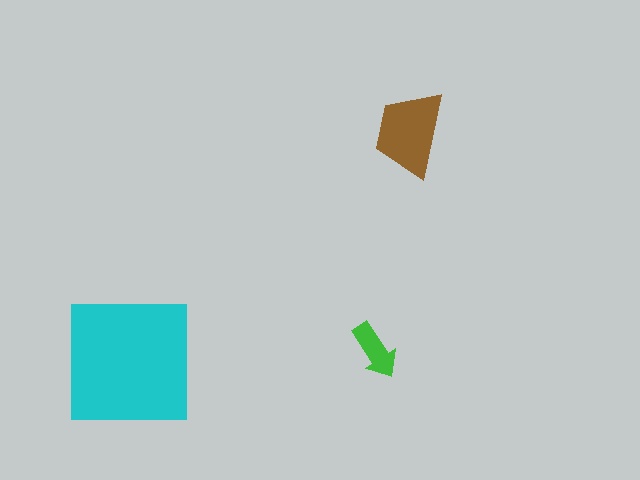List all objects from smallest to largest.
The green arrow, the brown trapezoid, the cyan square.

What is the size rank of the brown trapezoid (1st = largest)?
2nd.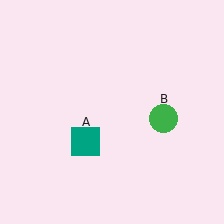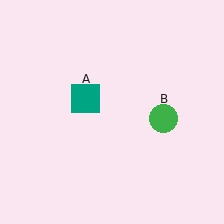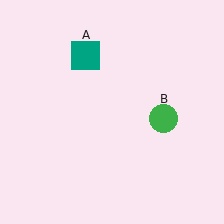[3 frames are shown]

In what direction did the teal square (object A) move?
The teal square (object A) moved up.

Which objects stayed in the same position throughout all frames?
Green circle (object B) remained stationary.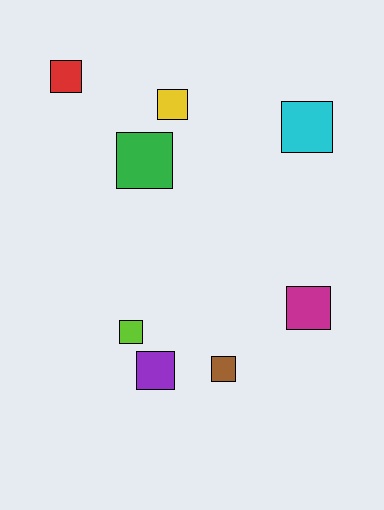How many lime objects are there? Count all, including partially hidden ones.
There is 1 lime object.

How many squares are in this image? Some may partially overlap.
There are 8 squares.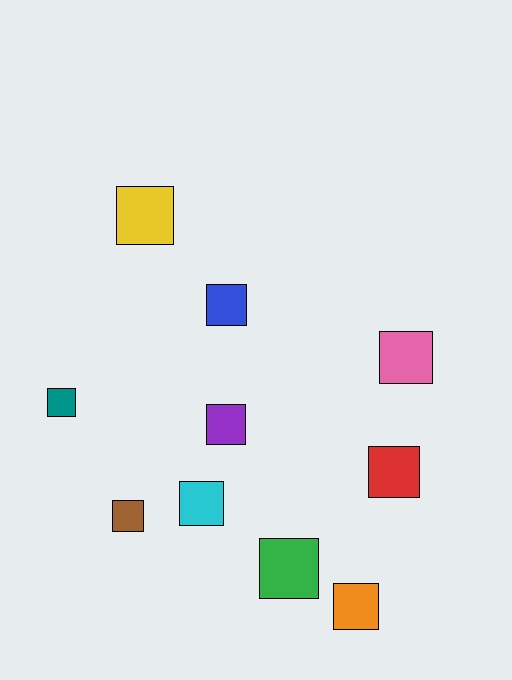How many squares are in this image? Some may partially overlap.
There are 10 squares.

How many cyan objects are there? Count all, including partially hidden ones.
There is 1 cyan object.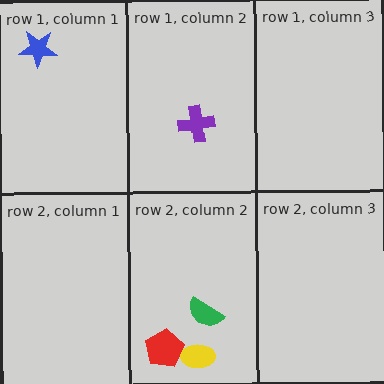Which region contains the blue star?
The row 1, column 1 region.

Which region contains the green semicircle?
The row 2, column 2 region.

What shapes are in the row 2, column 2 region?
The green semicircle, the red pentagon, the yellow ellipse.